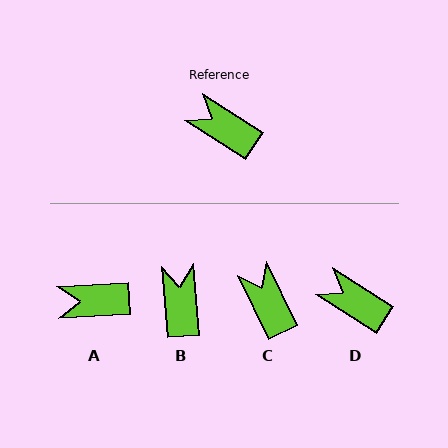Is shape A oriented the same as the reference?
No, it is off by about 35 degrees.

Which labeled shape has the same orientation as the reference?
D.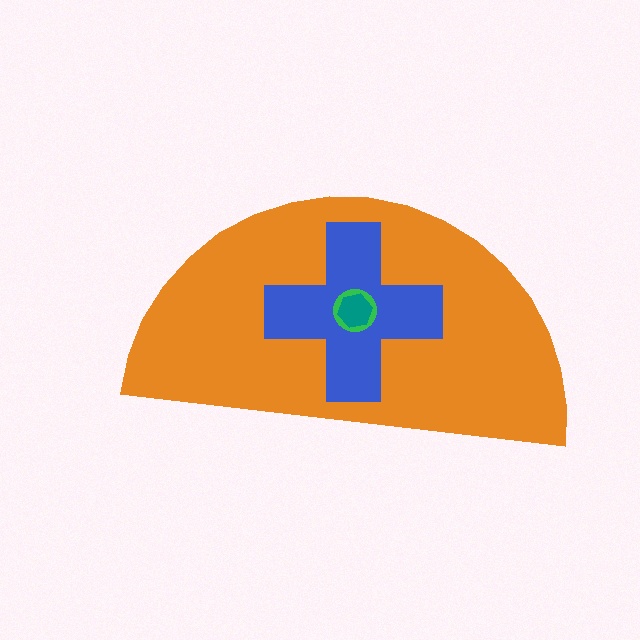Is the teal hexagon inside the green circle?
Yes.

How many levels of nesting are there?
4.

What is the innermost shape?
The teal hexagon.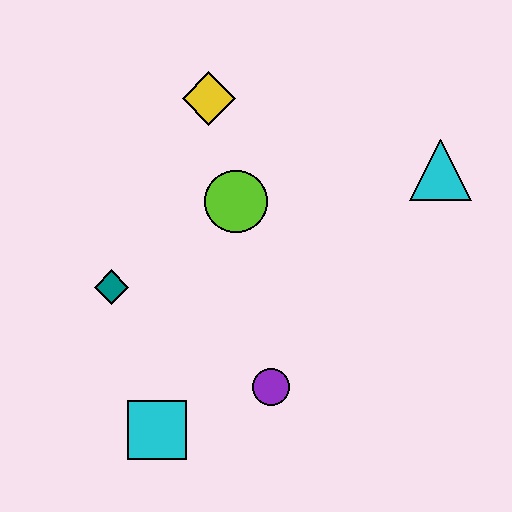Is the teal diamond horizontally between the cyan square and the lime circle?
No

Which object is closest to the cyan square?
The purple circle is closest to the cyan square.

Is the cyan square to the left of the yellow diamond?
Yes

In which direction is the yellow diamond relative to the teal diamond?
The yellow diamond is above the teal diamond.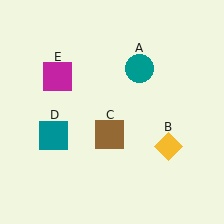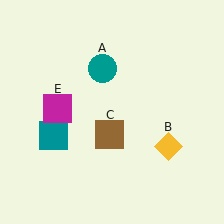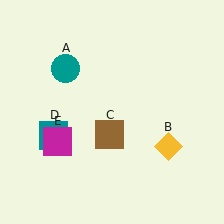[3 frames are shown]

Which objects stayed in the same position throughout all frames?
Yellow diamond (object B) and brown square (object C) and teal square (object D) remained stationary.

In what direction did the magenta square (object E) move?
The magenta square (object E) moved down.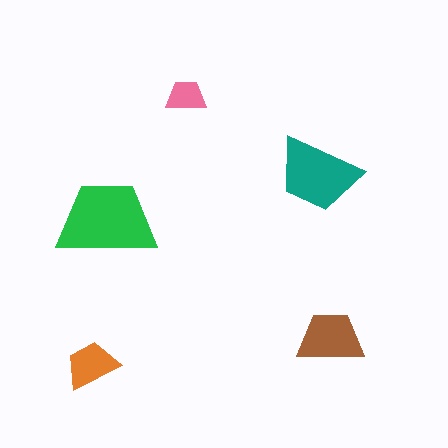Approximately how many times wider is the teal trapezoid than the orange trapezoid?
About 1.5 times wider.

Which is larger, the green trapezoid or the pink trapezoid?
The green one.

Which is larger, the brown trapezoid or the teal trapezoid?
The teal one.